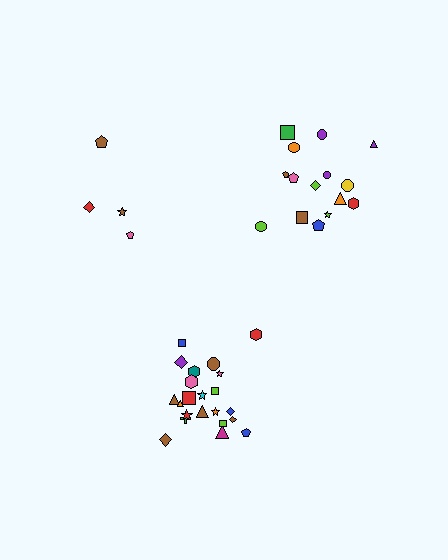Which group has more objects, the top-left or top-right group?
The top-right group.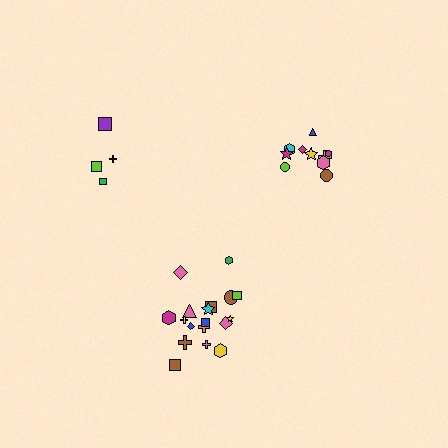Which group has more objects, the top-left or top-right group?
The top-right group.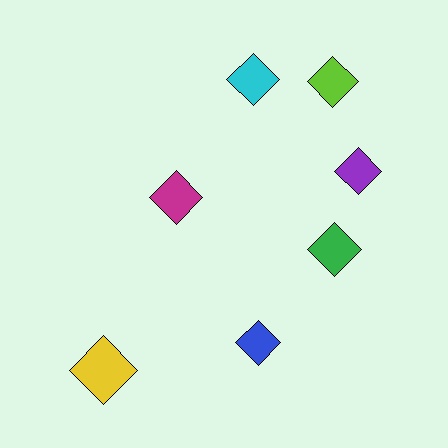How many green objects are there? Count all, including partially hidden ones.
There is 1 green object.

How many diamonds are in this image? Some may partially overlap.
There are 7 diamonds.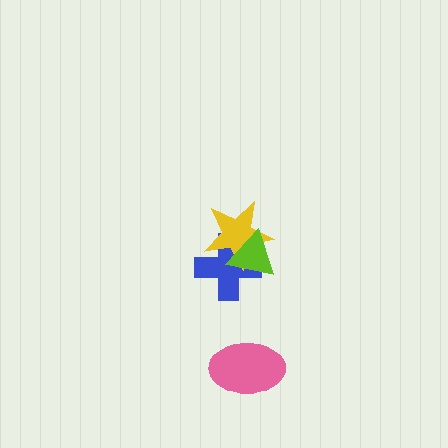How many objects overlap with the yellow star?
2 objects overlap with the yellow star.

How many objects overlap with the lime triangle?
2 objects overlap with the lime triangle.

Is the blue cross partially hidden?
Yes, it is partially covered by another shape.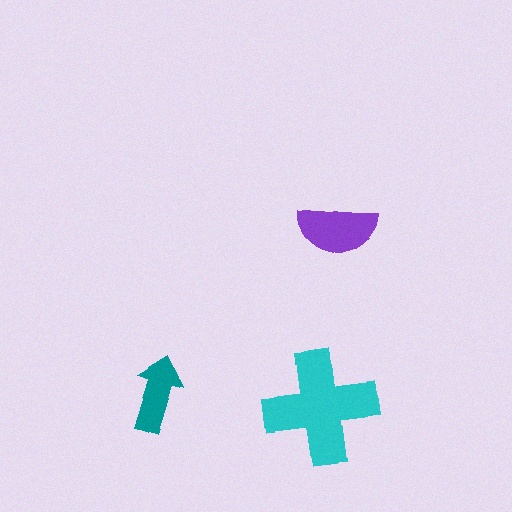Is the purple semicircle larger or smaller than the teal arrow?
Larger.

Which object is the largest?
The cyan cross.